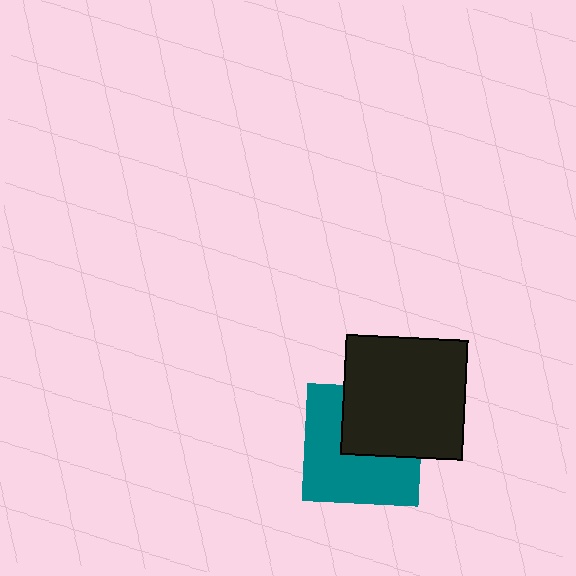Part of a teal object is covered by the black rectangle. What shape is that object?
It is a square.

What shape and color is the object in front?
The object in front is a black rectangle.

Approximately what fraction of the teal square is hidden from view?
Roughly 41% of the teal square is hidden behind the black rectangle.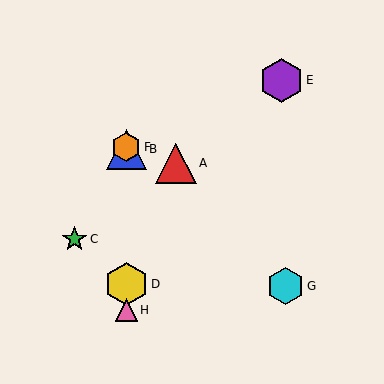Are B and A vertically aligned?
No, B is at x≈126 and A is at x≈176.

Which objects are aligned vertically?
Objects B, D, F, H are aligned vertically.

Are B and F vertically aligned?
Yes, both are at x≈126.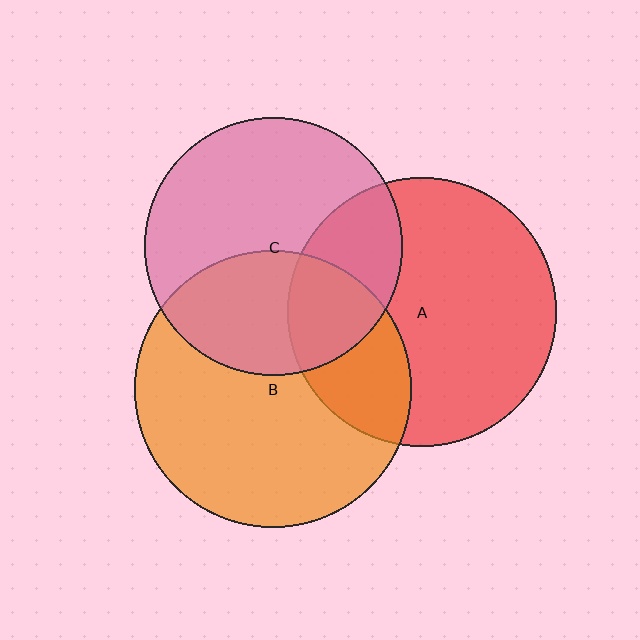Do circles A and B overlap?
Yes.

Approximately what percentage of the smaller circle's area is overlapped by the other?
Approximately 30%.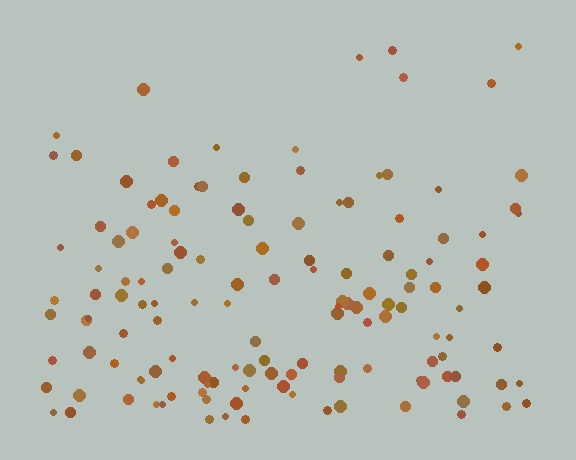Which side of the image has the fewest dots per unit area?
The top.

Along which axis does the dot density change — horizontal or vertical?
Vertical.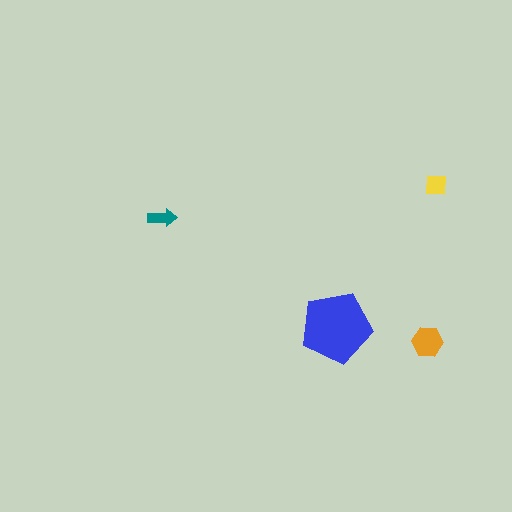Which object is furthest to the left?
The teal arrow is leftmost.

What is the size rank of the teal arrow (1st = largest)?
4th.